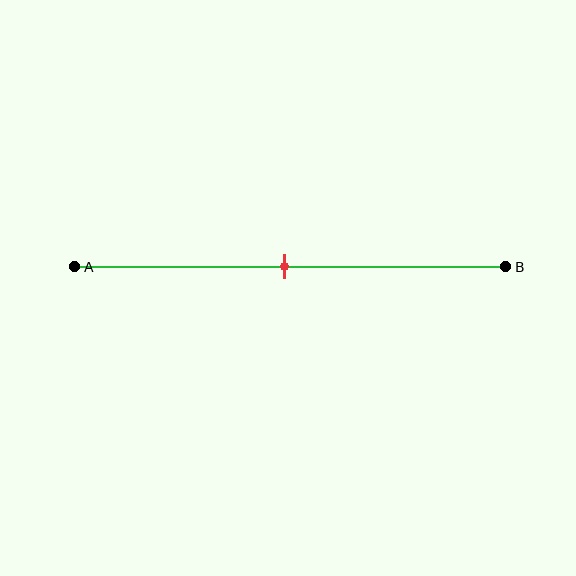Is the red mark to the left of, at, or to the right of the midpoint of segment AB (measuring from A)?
The red mark is approximately at the midpoint of segment AB.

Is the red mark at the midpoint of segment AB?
Yes, the mark is approximately at the midpoint.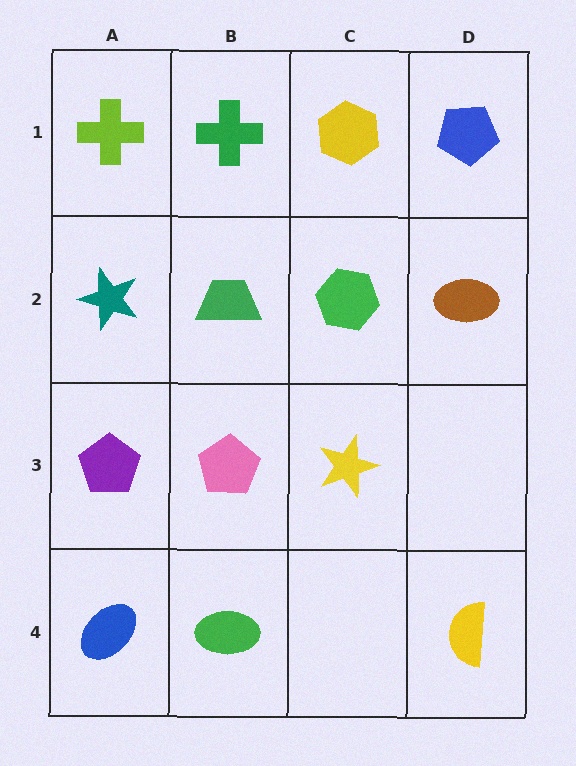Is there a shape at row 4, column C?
No, that cell is empty.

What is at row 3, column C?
A yellow star.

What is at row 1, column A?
A lime cross.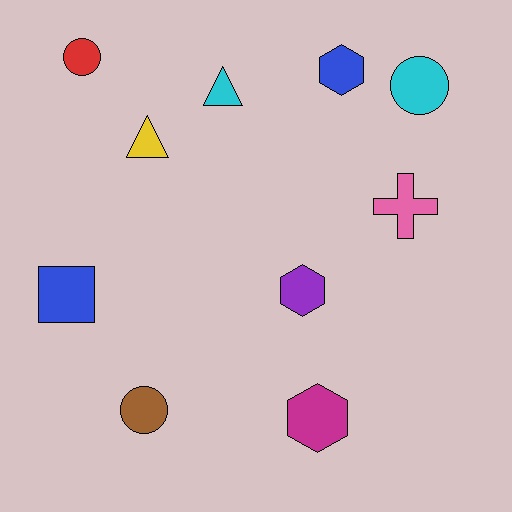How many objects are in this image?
There are 10 objects.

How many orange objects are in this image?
There are no orange objects.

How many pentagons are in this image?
There are no pentagons.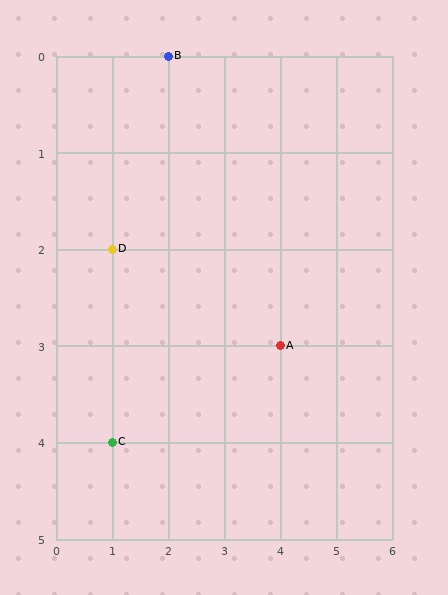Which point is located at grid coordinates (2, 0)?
Point B is at (2, 0).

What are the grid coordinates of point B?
Point B is at grid coordinates (2, 0).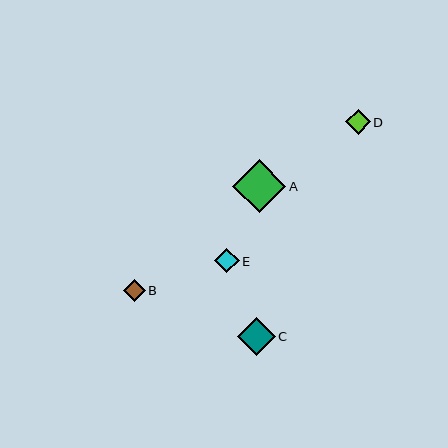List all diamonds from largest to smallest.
From largest to smallest: A, C, D, E, B.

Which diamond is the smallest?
Diamond B is the smallest with a size of approximately 21 pixels.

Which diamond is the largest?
Diamond A is the largest with a size of approximately 53 pixels.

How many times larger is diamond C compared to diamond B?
Diamond C is approximately 1.8 times the size of diamond B.